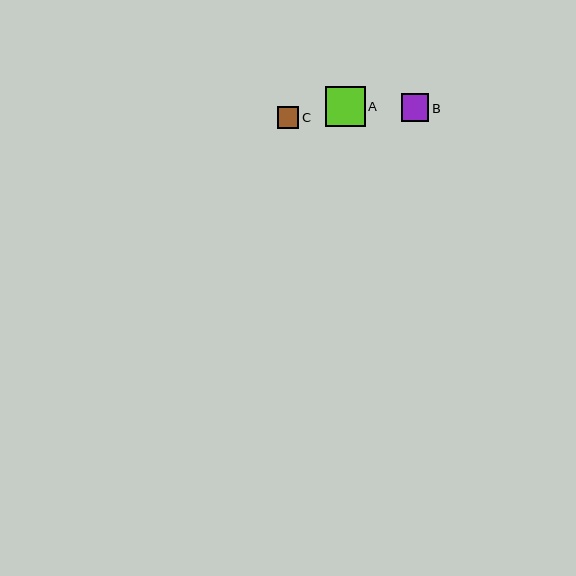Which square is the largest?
Square A is the largest with a size of approximately 40 pixels.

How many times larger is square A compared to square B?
Square A is approximately 1.4 times the size of square B.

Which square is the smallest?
Square C is the smallest with a size of approximately 22 pixels.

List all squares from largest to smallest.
From largest to smallest: A, B, C.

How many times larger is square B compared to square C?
Square B is approximately 1.3 times the size of square C.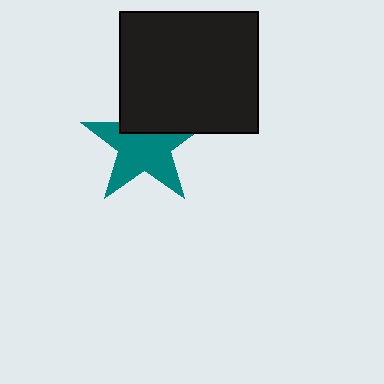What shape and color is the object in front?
The object in front is a black rectangle.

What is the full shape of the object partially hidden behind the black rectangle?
The partially hidden object is a teal star.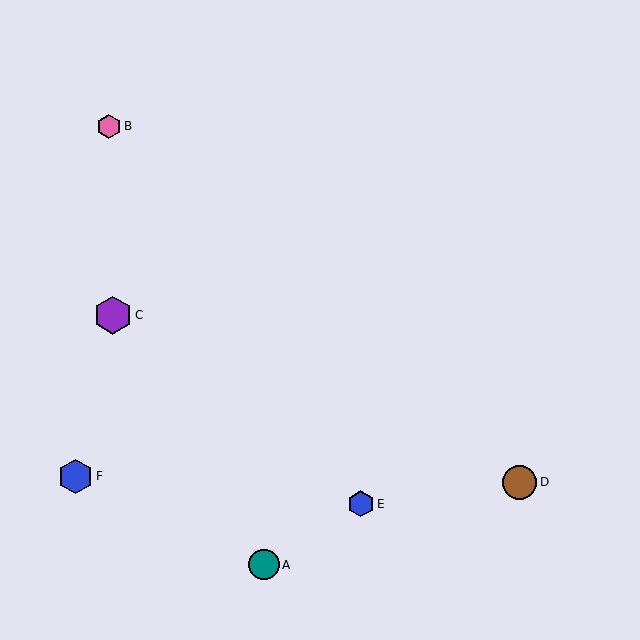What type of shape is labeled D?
Shape D is a brown circle.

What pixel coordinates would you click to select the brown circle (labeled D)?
Click at (519, 482) to select the brown circle D.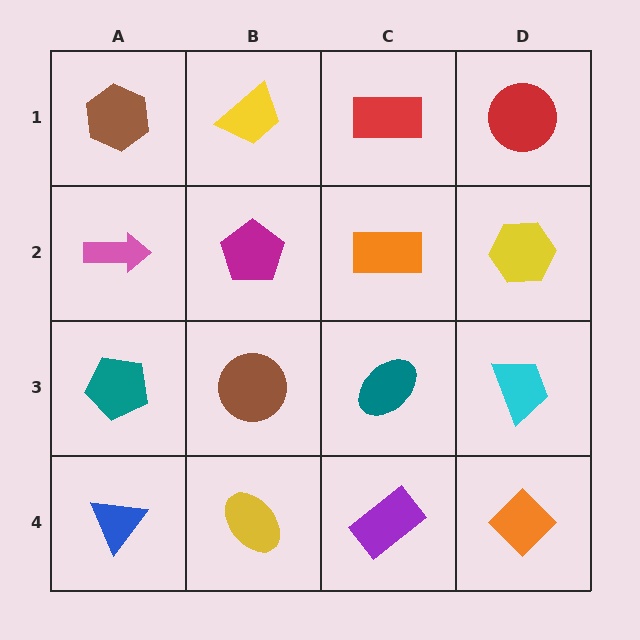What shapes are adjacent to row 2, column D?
A red circle (row 1, column D), a cyan trapezoid (row 3, column D), an orange rectangle (row 2, column C).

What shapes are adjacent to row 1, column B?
A magenta pentagon (row 2, column B), a brown hexagon (row 1, column A), a red rectangle (row 1, column C).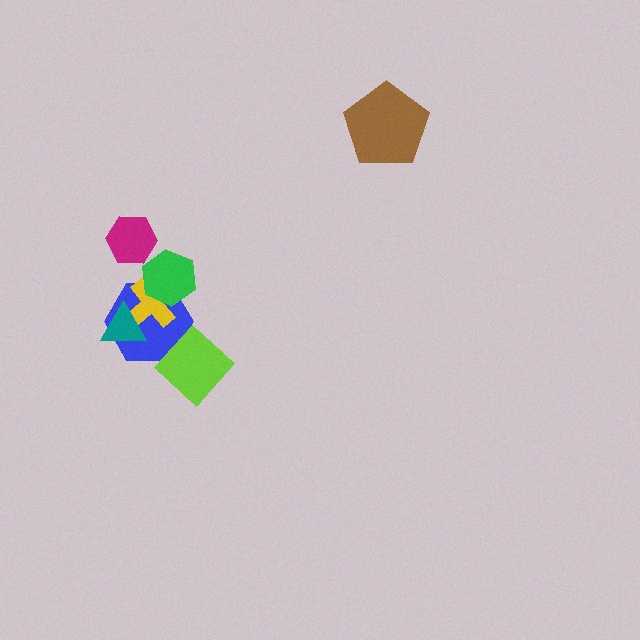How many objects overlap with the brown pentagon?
0 objects overlap with the brown pentagon.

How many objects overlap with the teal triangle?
2 objects overlap with the teal triangle.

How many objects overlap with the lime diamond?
1 object overlaps with the lime diamond.